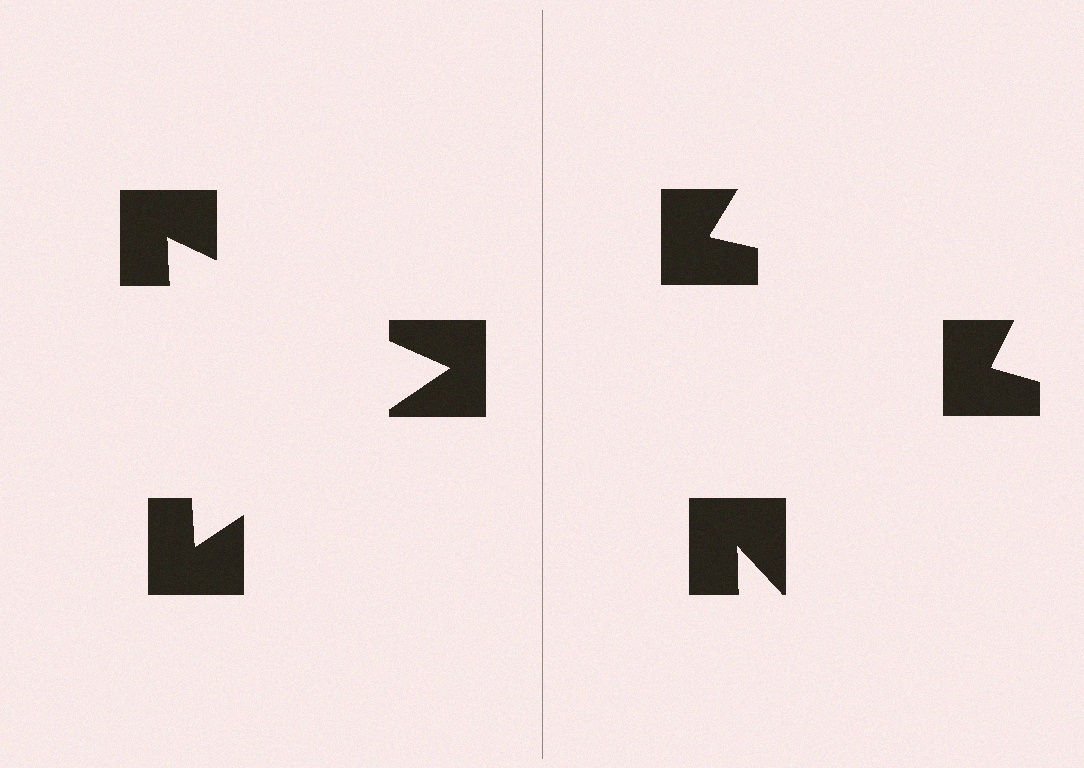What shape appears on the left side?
An illusory triangle.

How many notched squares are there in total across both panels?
6 — 3 on each side.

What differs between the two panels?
The notched squares are positioned identically on both sides; only the wedge orientations differ. On the left they align to a triangle; on the right they are misaligned.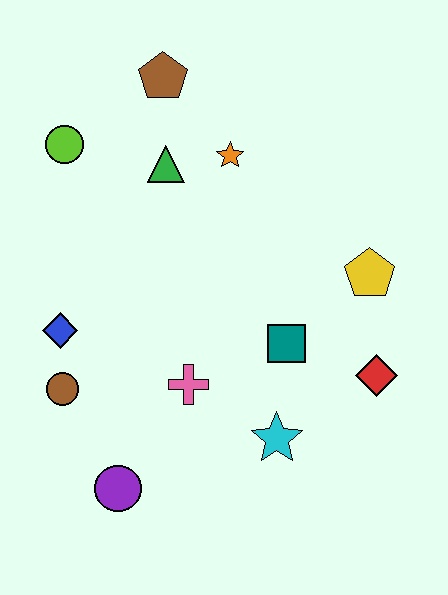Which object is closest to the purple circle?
The brown circle is closest to the purple circle.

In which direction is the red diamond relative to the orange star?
The red diamond is below the orange star.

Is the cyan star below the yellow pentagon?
Yes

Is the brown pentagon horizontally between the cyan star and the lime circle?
Yes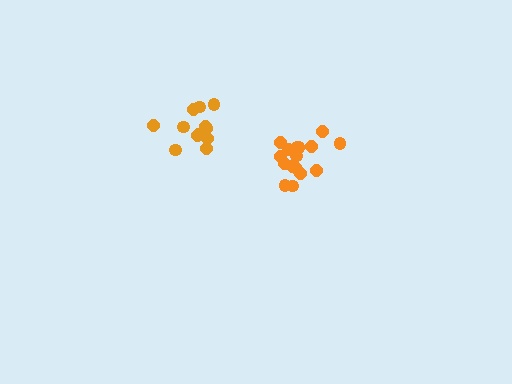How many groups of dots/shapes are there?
There are 2 groups.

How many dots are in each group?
Group 1: 13 dots, Group 2: 17 dots (30 total).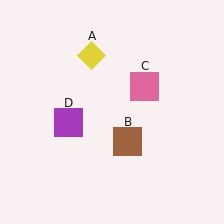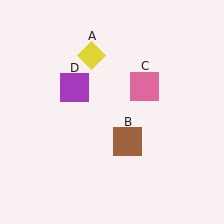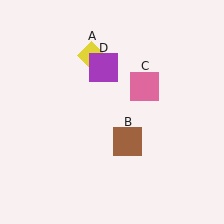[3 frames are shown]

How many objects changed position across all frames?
1 object changed position: purple square (object D).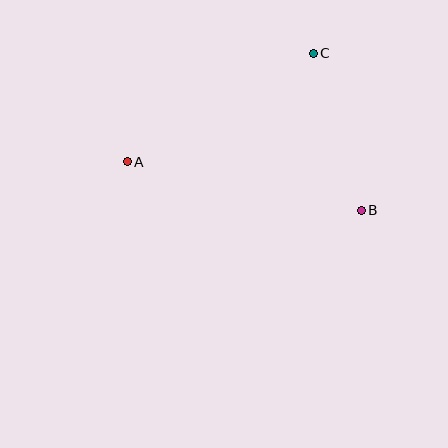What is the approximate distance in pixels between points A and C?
The distance between A and C is approximately 215 pixels.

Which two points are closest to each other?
Points B and C are closest to each other.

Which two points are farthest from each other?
Points A and B are farthest from each other.